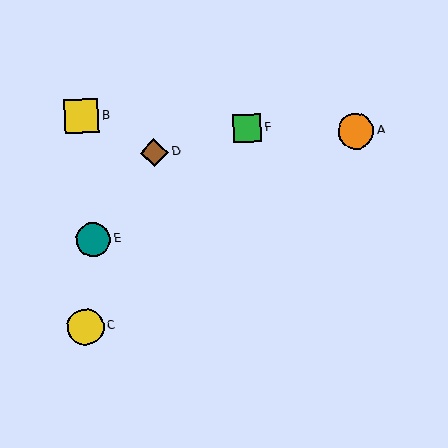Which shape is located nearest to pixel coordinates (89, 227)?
The teal circle (labeled E) at (94, 239) is nearest to that location.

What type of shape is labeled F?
Shape F is a green square.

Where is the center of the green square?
The center of the green square is at (247, 128).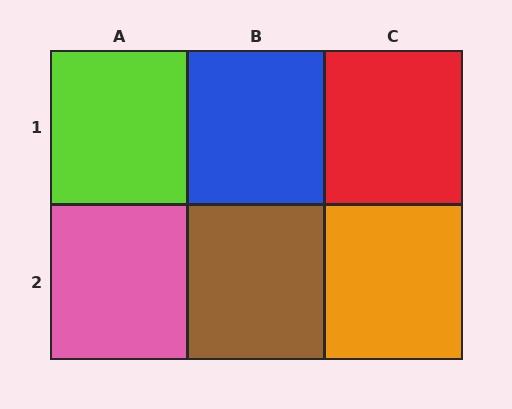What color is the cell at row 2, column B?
Brown.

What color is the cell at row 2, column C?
Orange.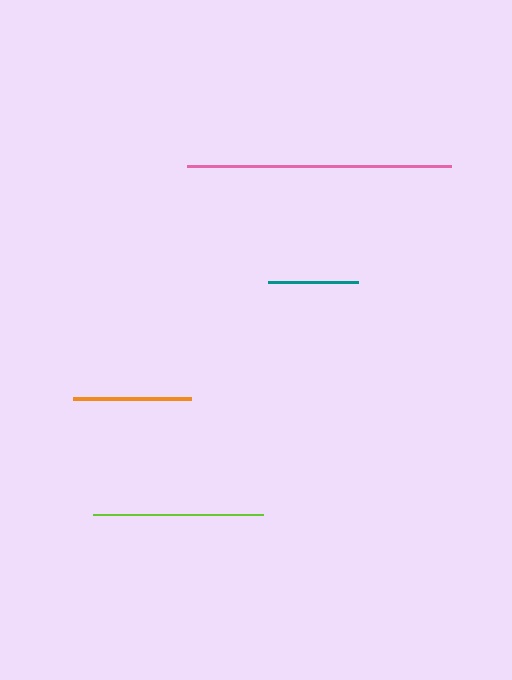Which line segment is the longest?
The pink line is the longest at approximately 264 pixels.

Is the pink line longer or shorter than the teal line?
The pink line is longer than the teal line.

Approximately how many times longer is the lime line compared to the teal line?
The lime line is approximately 1.9 times the length of the teal line.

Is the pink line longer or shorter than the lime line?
The pink line is longer than the lime line.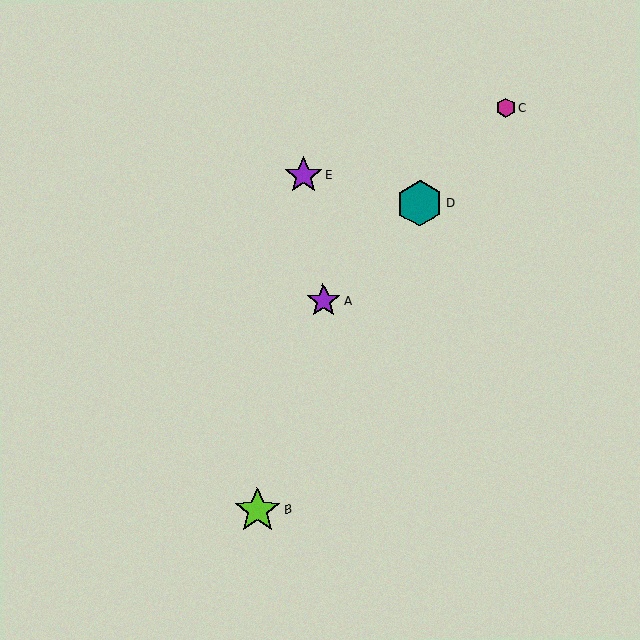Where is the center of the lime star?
The center of the lime star is at (258, 510).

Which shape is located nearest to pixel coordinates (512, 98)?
The magenta hexagon (labeled C) at (506, 108) is nearest to that location.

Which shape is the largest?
The lime star (labeled B) is the largest.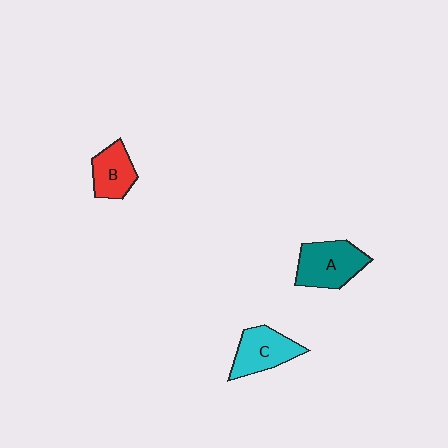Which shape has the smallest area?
Shape B (red).